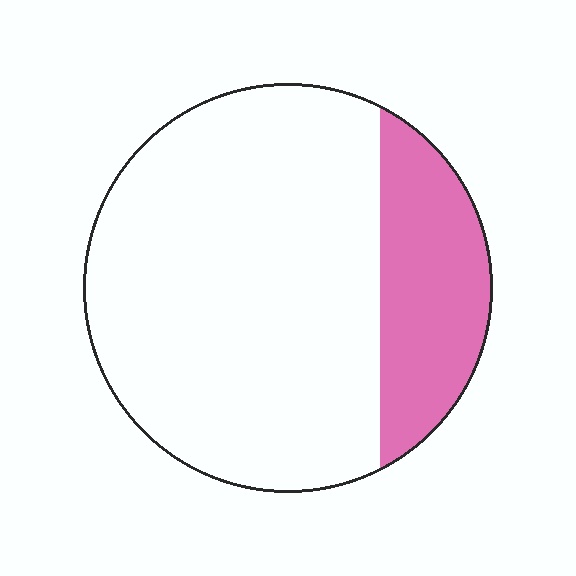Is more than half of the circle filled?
No.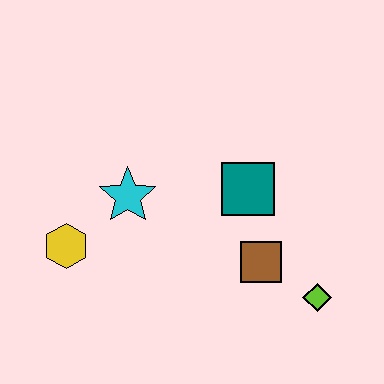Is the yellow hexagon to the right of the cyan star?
No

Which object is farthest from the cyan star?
The lime diamond is farthest from the cyan star.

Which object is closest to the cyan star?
The yellow hexagon is closest to the cyan star.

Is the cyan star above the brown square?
Yes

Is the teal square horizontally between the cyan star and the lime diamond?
Yes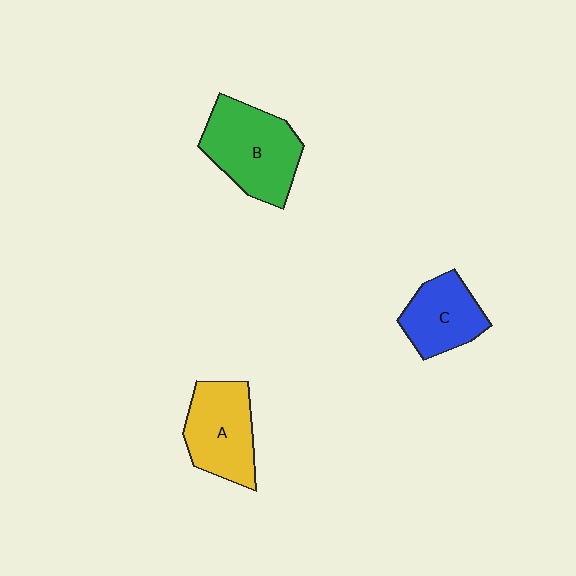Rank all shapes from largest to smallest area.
From largest to smallest: B (green), A (yellow), C (blue).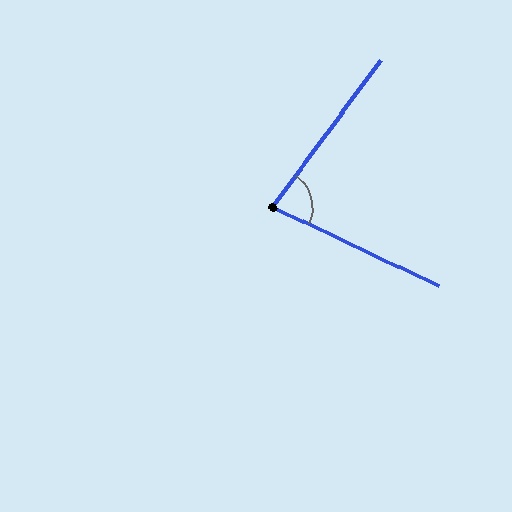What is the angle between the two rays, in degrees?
Approximately 79 degrees.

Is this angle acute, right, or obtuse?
It is acute.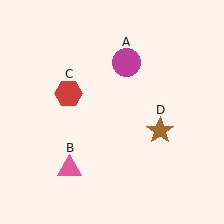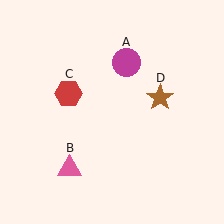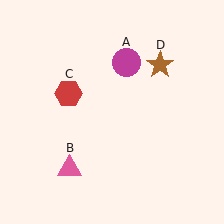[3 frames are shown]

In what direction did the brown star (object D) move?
The brown star (object D) moved up.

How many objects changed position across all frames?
1 object changed position: brown star (object D).